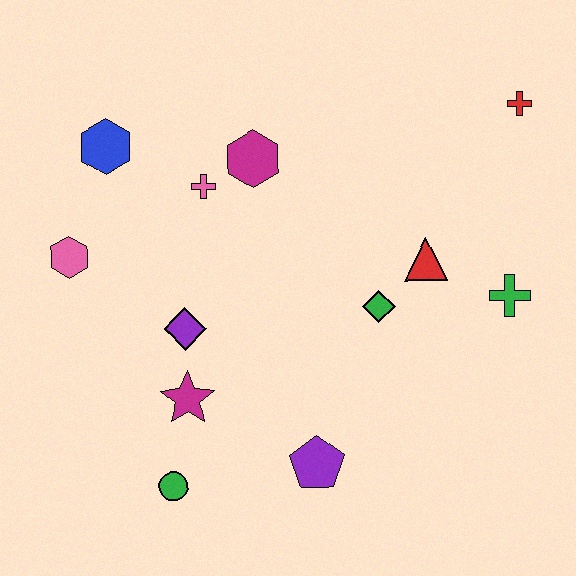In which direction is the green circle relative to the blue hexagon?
The green circle is below the blue hexagon.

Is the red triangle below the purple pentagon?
No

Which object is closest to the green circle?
The magenta star is closest to the green circle.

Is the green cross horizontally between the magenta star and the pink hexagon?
No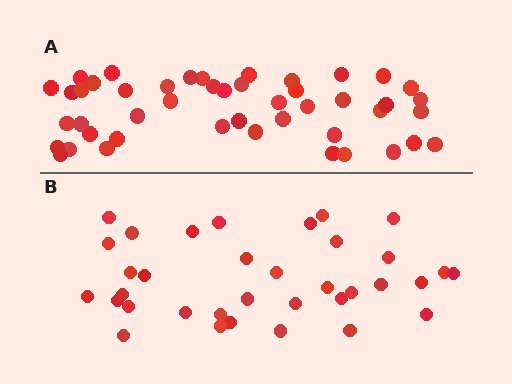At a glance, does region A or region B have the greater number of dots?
Region A (the top region) has more dots.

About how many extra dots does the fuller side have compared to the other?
Region A has roughly 12 or so more dots than region B.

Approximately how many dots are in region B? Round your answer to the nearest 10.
About 40 dots. (The exact count is 35, which rounds to 40.)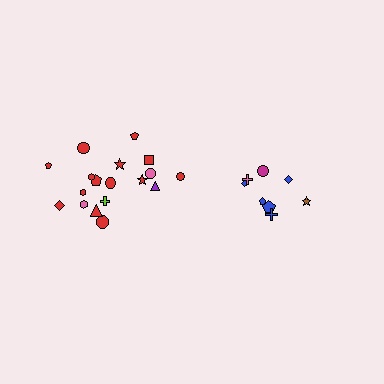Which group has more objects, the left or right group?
The left group.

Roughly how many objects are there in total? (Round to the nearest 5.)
Roughly 25 objects in total.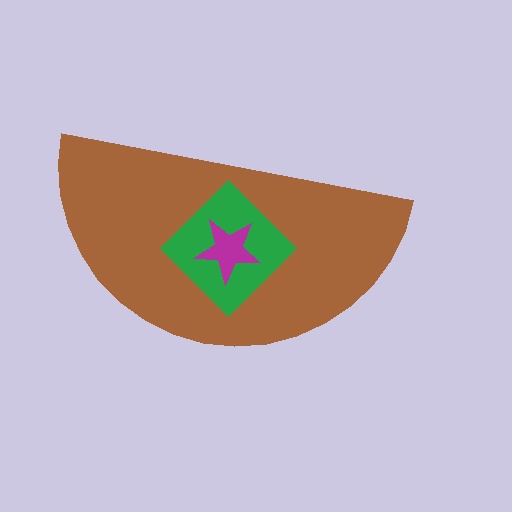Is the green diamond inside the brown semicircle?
Yes.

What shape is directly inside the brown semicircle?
The green diamond.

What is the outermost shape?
The brown semicircle.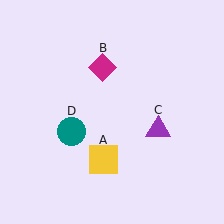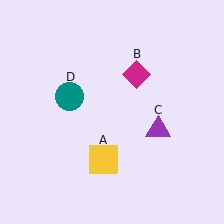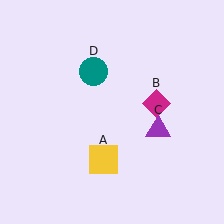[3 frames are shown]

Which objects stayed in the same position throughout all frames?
Yellow square (object A) and purple triangle (object C) remained stationary.